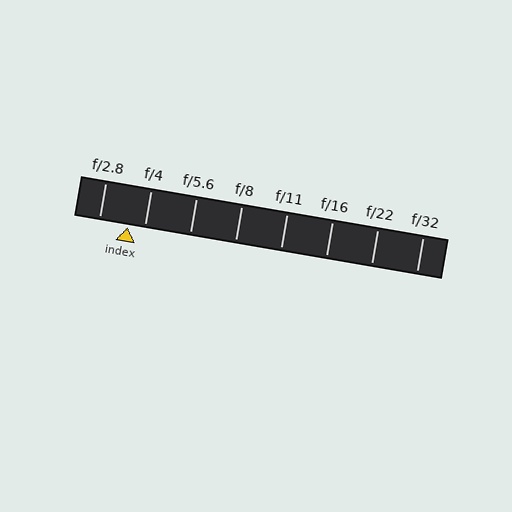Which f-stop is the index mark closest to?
The index mark is closest to f/4.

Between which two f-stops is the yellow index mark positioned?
The index mark is between f/2.8 and f/4.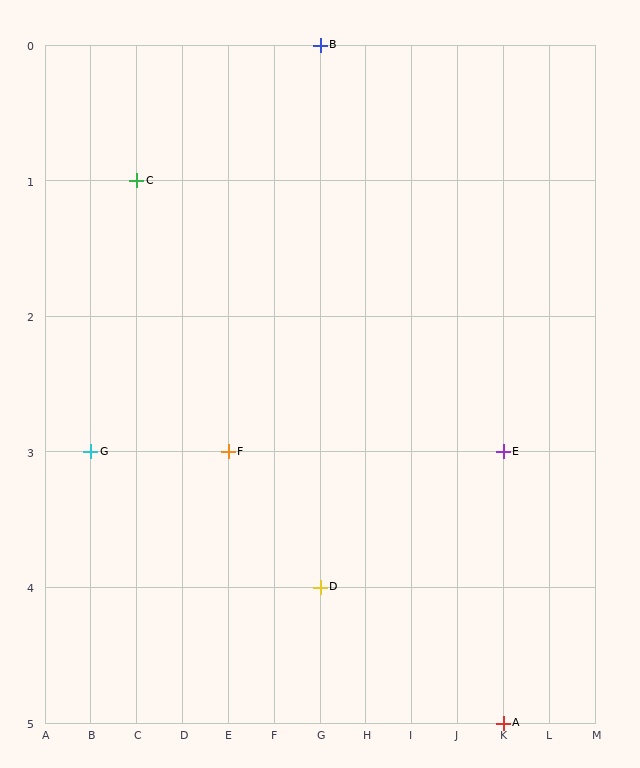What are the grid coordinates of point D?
Point D is at grid coordinates (G, 4).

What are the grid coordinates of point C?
Point C is at grid coordinates (C, 1).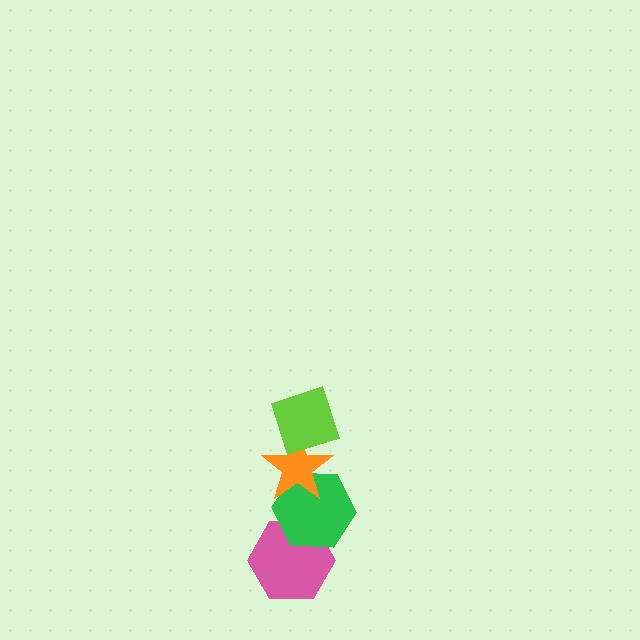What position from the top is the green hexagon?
The green hexagon is 3rd from the top.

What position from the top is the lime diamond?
The lime diamond is 1st from the top.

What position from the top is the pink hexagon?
The pink hexagon is 4th from the top.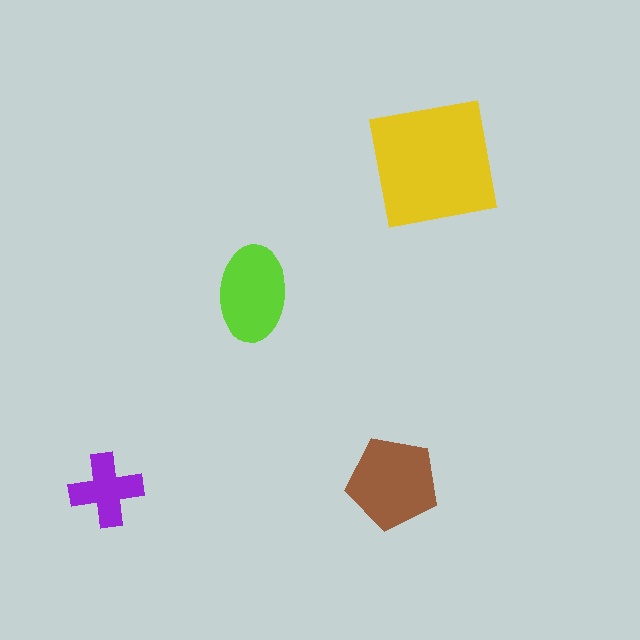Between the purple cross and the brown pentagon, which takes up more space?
The brown pentagon.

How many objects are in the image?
There are 4 objects in the image.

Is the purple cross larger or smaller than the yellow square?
Smaller.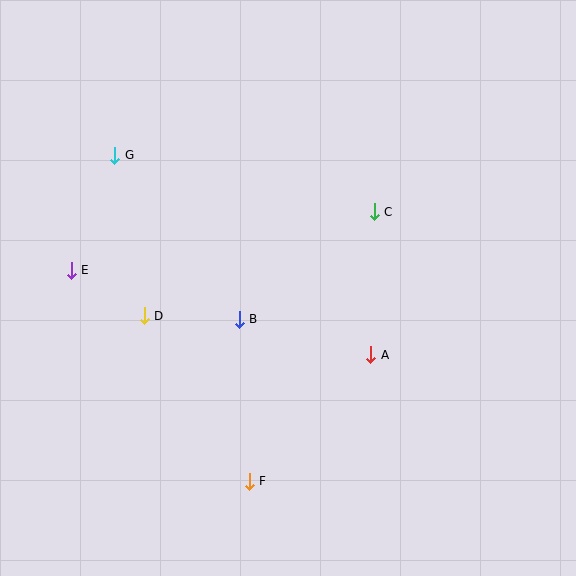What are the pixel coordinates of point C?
Point C is at (374, 212).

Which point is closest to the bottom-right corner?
Point A is closest to the bottom-right corner.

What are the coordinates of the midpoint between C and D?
The midpoint between C and D is at (259, 264).